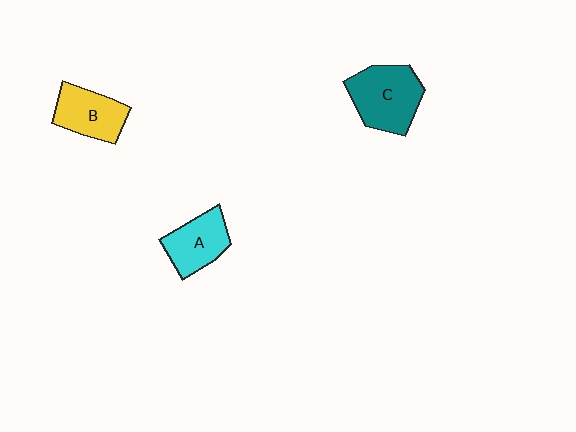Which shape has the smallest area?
Shape A (cyan).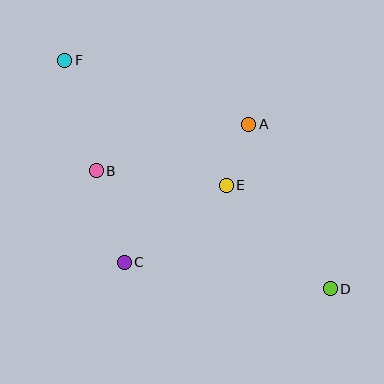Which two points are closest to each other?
Points A and E are closest to each other.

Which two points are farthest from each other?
Points D and F are farthest from each other.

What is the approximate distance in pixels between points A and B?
The distance between A and B is approximately 159 pixels.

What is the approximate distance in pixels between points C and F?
The distance between C and F is approximately 210 pixels.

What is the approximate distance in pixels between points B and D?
The distance between B and D is approximately 262 pixels.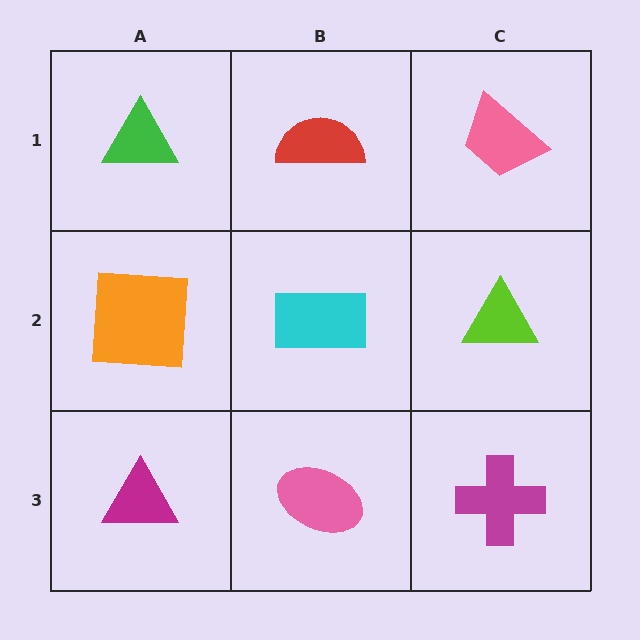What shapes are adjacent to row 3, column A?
An orange square (row 2, column A), a pink ellipse (row 3, column B).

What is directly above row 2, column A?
A green triangle.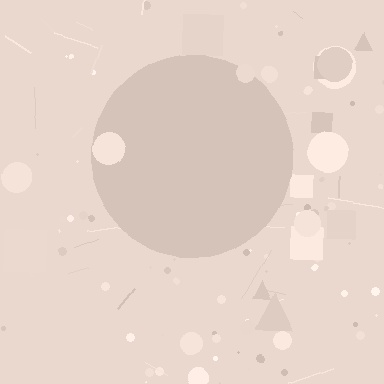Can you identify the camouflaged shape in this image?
The camouflaged shape is a circle.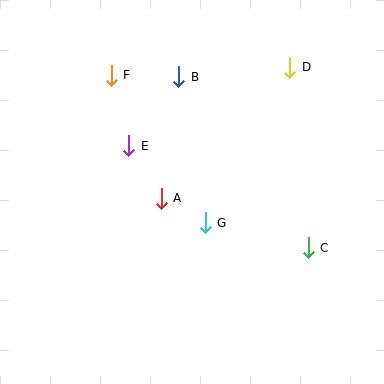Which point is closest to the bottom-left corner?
Point A is closest to the bottom-left corner.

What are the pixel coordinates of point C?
Point C is at (308, 248).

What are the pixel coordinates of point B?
Point B is at (179, 77).